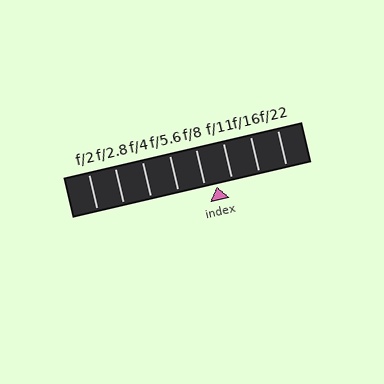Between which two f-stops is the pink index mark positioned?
The index mark is between f/8 and f/11.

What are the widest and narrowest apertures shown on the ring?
The widest aperture shown is f/2 and the narrowest is f/22.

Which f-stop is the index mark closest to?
The index mark is closest to f/8.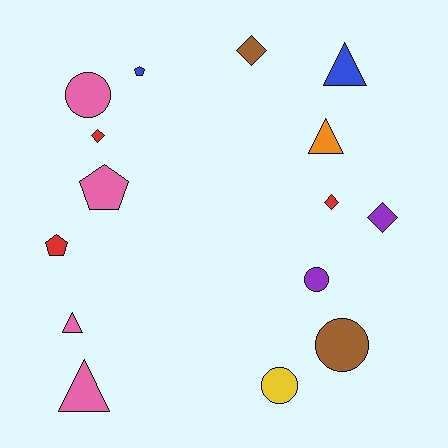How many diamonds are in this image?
There are 4 diamonds.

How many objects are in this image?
There are 15 objects.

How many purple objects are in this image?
There are 2 purple objects.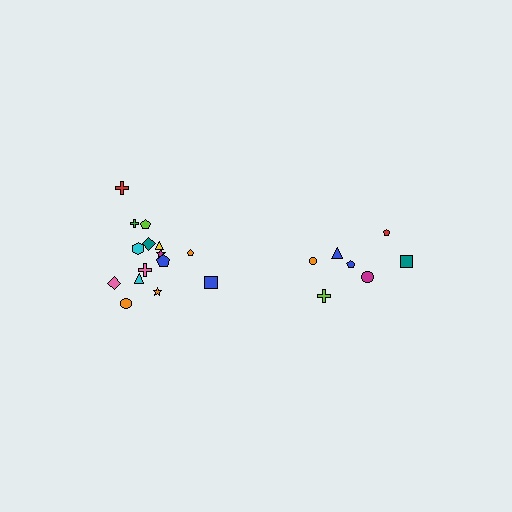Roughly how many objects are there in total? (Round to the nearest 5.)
Roughly 20 objects in total.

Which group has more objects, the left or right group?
The left group.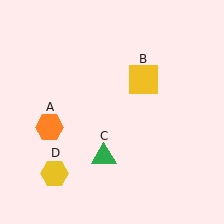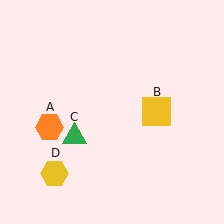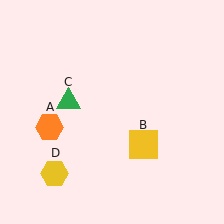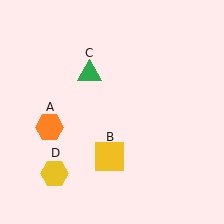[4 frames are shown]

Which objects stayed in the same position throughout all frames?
Orange hexagon (object A) and yellow hexagon (object D) remained stationary.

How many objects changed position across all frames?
2 objects changed position: yellow square (object B), green triangle (object C).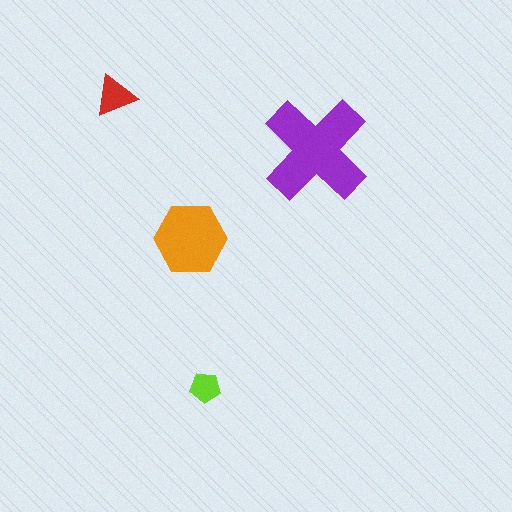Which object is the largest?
The purple cross.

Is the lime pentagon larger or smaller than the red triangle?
Smaller.